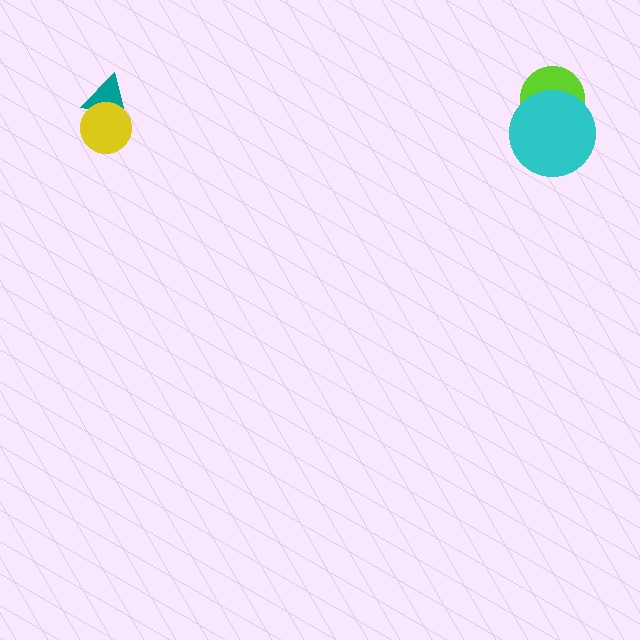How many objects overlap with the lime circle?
1 object overlaps with the lime circle.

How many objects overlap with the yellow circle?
1 object overlaps with the yellow circle.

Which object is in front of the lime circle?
The cyan circle is in front of the lime circle.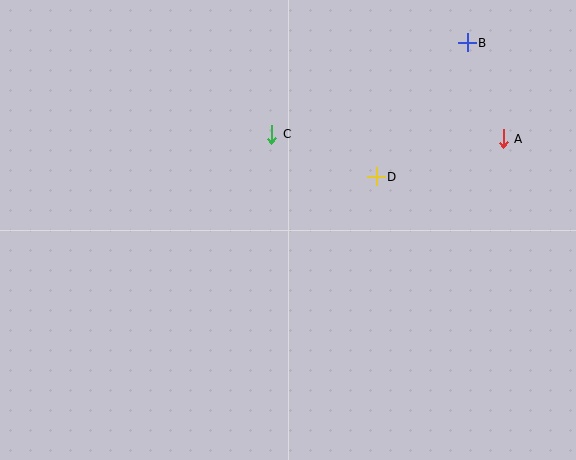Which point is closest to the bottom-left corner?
Point C is closest to the bottom-left corner.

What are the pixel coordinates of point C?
Point C is at (272, 134).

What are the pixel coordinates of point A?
Point A is at (503, 139).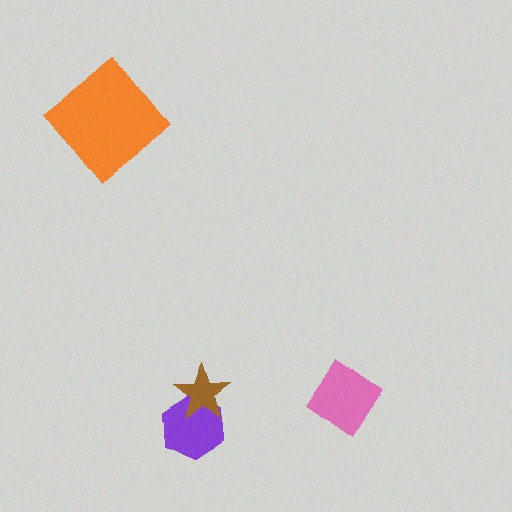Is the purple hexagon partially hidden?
Yes, it is partially covered by another shape.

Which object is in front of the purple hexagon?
The brown star is in front of the purple hexagon.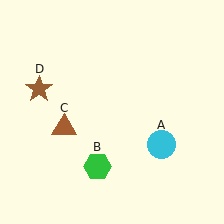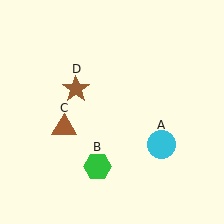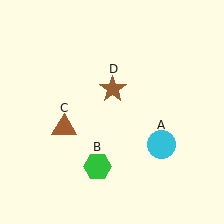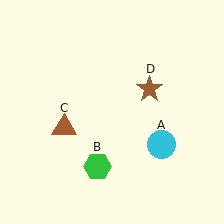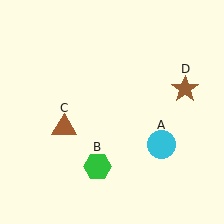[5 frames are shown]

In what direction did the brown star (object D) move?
The brown star (object D) moved right.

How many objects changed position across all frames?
1 object changed position: brown star (object D).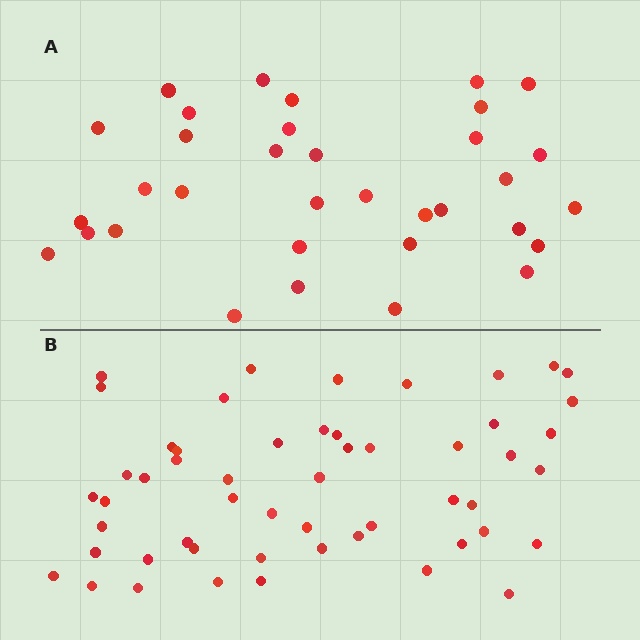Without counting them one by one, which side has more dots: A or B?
Region B (the bottom region) has more dots.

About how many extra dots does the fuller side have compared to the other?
Region B has approximately 20 more dots than region A.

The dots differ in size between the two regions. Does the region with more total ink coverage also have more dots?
No. Region A has more total ink coverage because its dots are larger, but region B actually contains more individual dots. Total area can be misleading — the number of items is what matters here.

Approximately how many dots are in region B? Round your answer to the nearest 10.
About 50 dots. (The exact count is 53, which rounds to 50.)